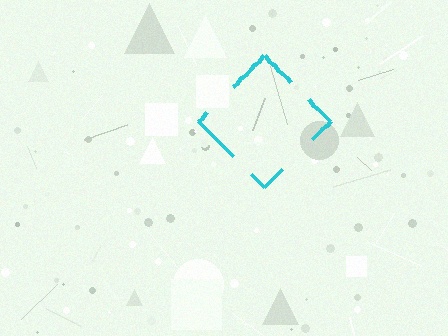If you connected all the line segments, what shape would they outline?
They would outline a diamond.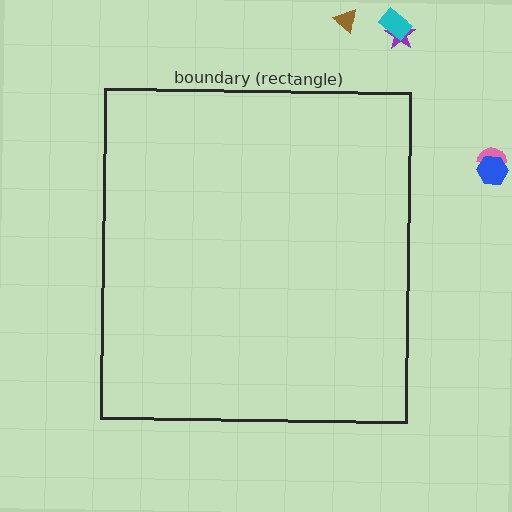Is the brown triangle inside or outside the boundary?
Outside.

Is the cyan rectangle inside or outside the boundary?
Outside.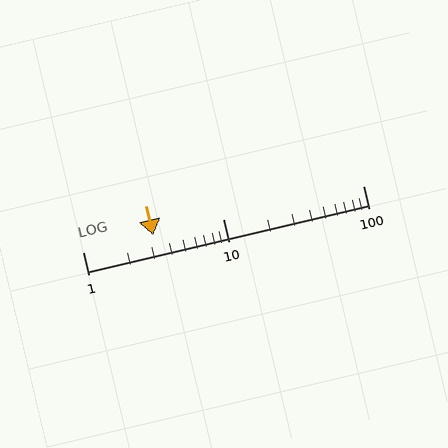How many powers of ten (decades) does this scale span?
The scale spans 2 decades, from 1 to 100.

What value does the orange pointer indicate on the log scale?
The pointer indicates approximately 3.2.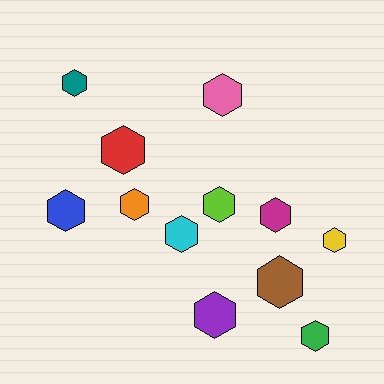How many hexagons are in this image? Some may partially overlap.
There are 12 hexagons.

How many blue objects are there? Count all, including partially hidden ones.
There is 1 blue object.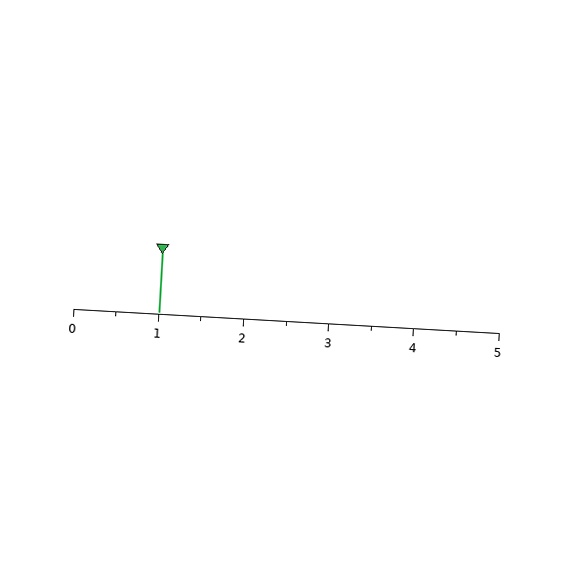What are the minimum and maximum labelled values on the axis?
The axis runs from 0 to 5.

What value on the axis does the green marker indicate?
The marker indicates approximately 1.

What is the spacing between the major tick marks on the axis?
The major ticks are spaced 1 apart.